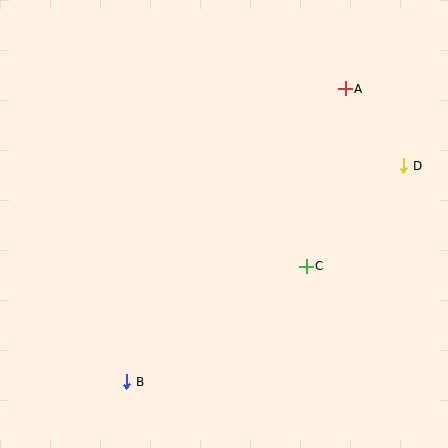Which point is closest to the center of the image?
Point C at (306, 266) is closest to the center.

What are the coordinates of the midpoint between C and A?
The midpoint between C and A is at (326, 178).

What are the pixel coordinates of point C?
Point C is at (306, 266).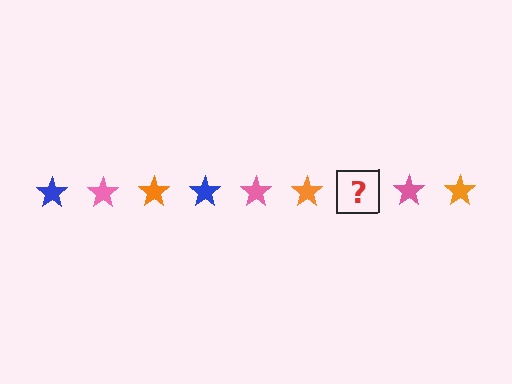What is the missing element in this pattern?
The missing element is a blue star.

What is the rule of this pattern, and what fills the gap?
The rule is that the pattern cycles through blue, pink, orange stars. The gap should be filled with a blue star.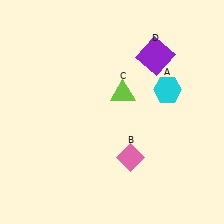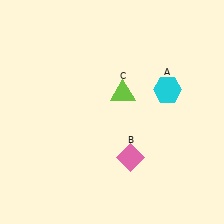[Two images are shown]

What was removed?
The purple square (D) was removed in Image 2.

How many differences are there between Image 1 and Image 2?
There is 1 difference between the two images.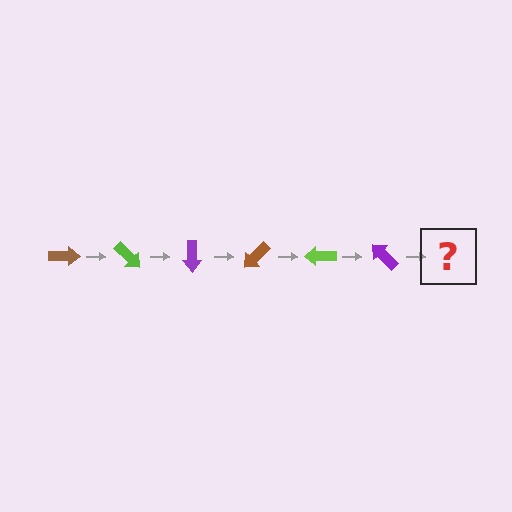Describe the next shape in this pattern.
It should be a brown arrow, rotated 270 degrees from the start.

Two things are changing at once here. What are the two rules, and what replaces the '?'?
The two rules are that it rotates 45 degrees each step and the color cycles through brown, lime, and purple. The '?' should be a brown arrow, rotated 270 degrees from the start.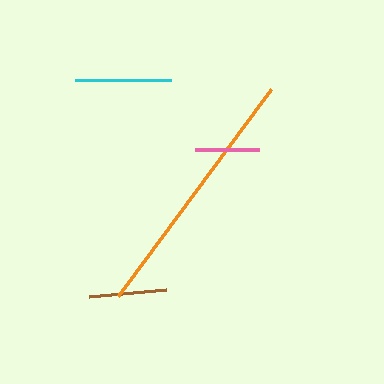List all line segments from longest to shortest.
From longest to shortest: orange, cyan, brown, pink.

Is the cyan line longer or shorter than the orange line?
The orange line is longer than the cyan line.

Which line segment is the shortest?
The pink line is the shortest at approximately 65 pixels.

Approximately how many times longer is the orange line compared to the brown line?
The orange line is approximately 3.4 times the length of the brown line.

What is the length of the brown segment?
The brown segment is approximately 76 pixels long.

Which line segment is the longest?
The orange line is the longest at approximately 257 pixels.